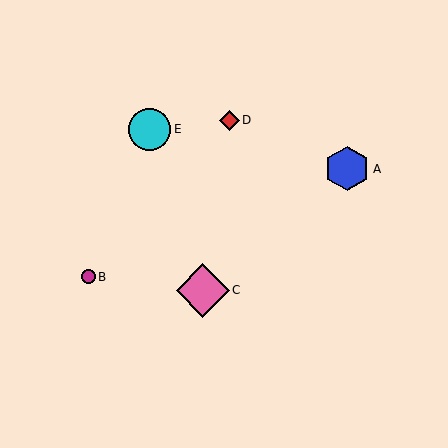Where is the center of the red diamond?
The center of the red diamond is at (230, 120).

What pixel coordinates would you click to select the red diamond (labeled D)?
Click at (230, 120) to select the red diamond D.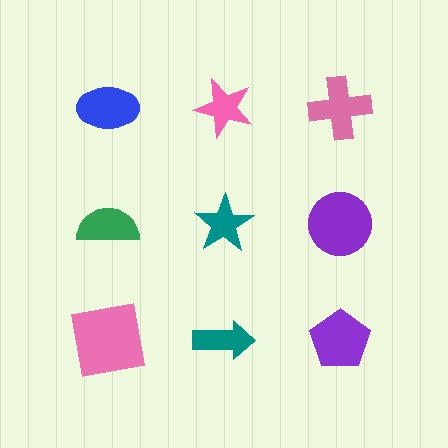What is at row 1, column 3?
A pink cross.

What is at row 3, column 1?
A pink square.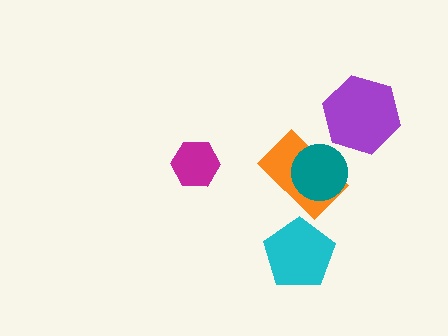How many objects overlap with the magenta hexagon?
0 objects overlap with the magenta hexagon.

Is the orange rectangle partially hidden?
Yes, it is partially covered by another shape.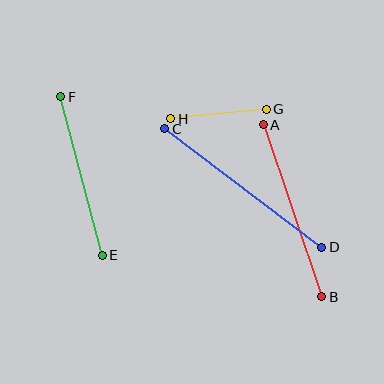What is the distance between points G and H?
The distance is approximately 96 pixels.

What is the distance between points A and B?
The distance is approximately 182 pixels.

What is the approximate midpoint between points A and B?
The midpoint is at approximately (293, 211) pixels.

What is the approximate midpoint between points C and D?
The midpoint is at approximately (243, 188) pixels.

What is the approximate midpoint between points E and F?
The midpoint is at approximately (82, 176) pixels.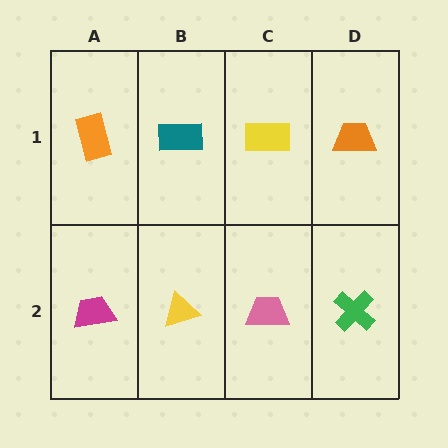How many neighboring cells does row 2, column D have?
2.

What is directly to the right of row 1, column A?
A teal rectangle.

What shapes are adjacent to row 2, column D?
An orange trapezoid (row 1, column D), a pink trapezoid (row 2, column C).